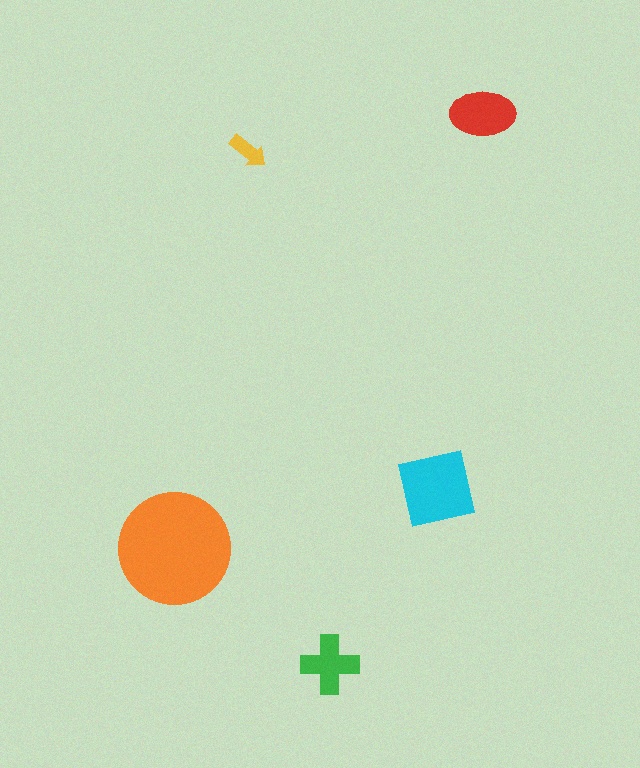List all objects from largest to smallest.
The orange circle, the cyan square, the red ellipse, the green cross, the yellow arrow.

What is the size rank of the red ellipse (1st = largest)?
3rd.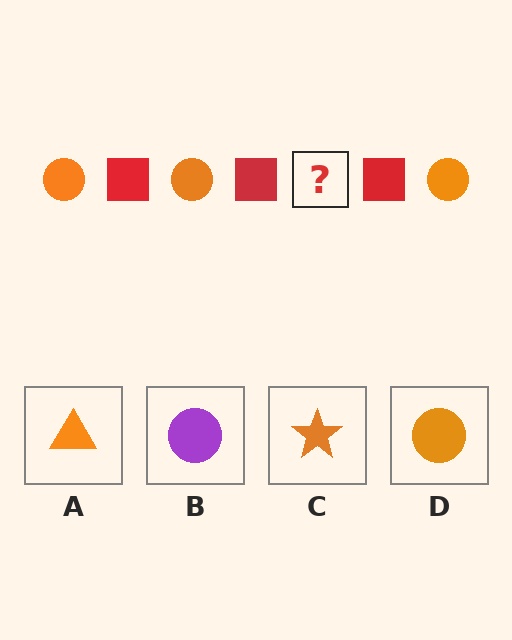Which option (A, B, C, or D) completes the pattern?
D.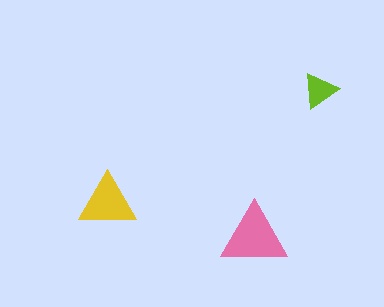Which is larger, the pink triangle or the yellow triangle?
The pink one.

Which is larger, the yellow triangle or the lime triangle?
The yellow one.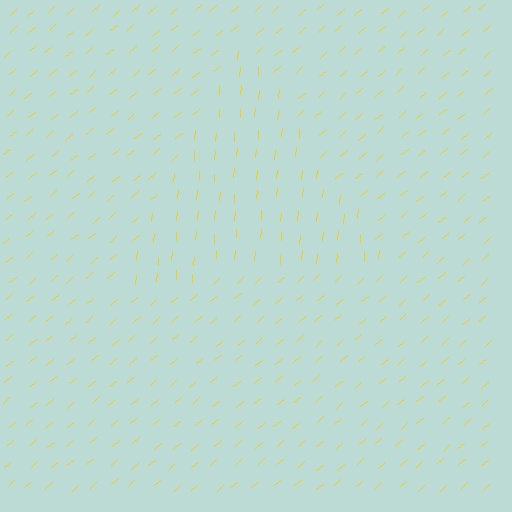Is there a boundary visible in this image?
Yes, there is a texture boundary formed by a change in line orientation.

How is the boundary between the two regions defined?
The boundary is defined purely by a change in line orientation (approximately 45 degrees difference). All lines are the same color and thickness.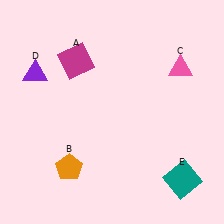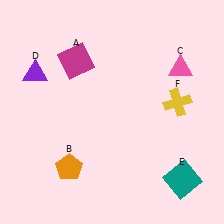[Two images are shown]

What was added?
A yellow cross (F) was added in Image 2.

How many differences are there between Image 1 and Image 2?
There is 1 difference between the two images.